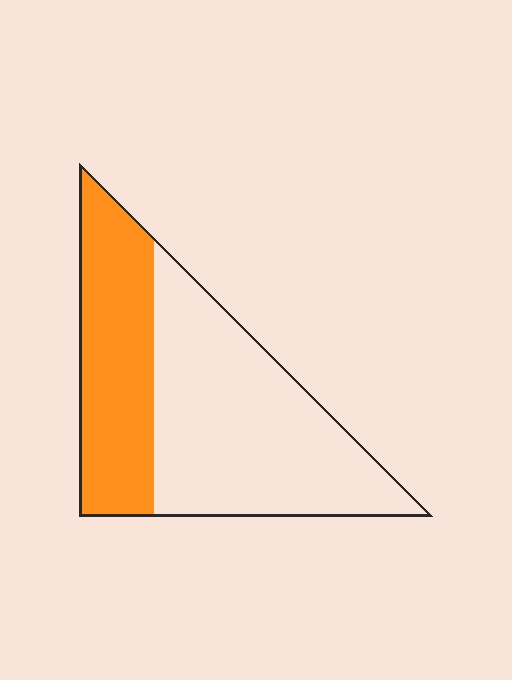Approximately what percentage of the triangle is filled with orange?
Approximately 40%.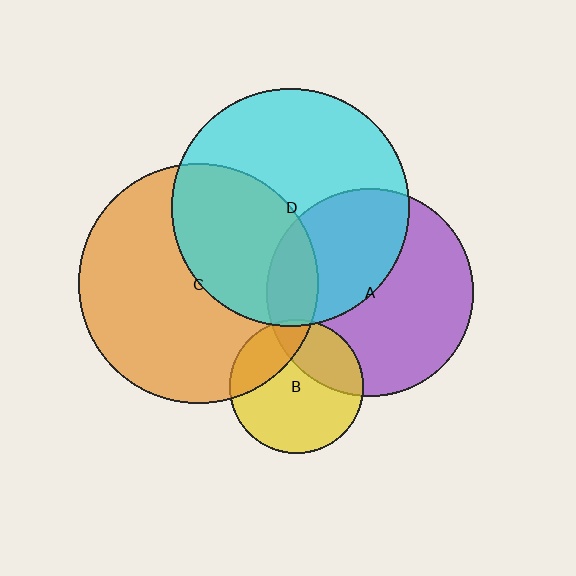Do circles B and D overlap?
Yes.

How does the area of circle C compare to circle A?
Approximately 1.3 times.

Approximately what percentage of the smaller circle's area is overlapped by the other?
Approximately 5%.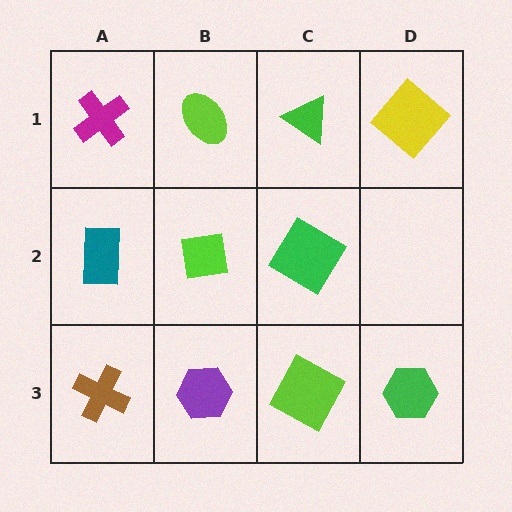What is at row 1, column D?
A yellow diamond.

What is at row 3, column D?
A green hexagon.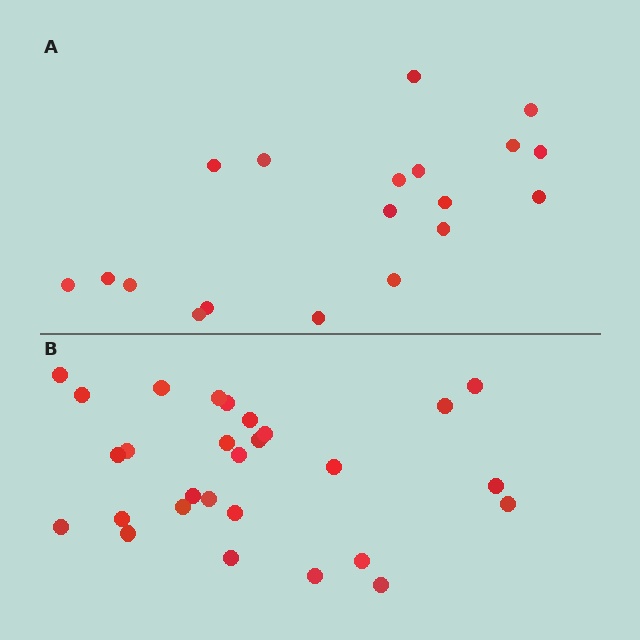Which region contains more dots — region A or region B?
Region B (the bottom region) has more dots.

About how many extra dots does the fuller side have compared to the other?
Region B has roughly 8 or so more dots than region A.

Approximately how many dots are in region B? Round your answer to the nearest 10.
About 30 dots. (The exact count is 28, which rounds to 30.)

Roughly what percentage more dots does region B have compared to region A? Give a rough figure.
About 45% more.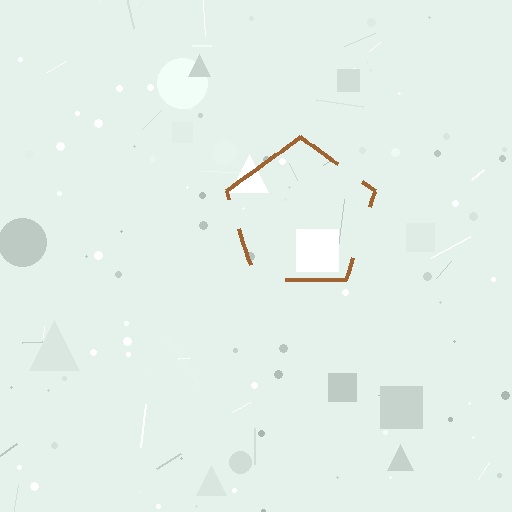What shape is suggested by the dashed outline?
The dashed outline suggests a pentagon.